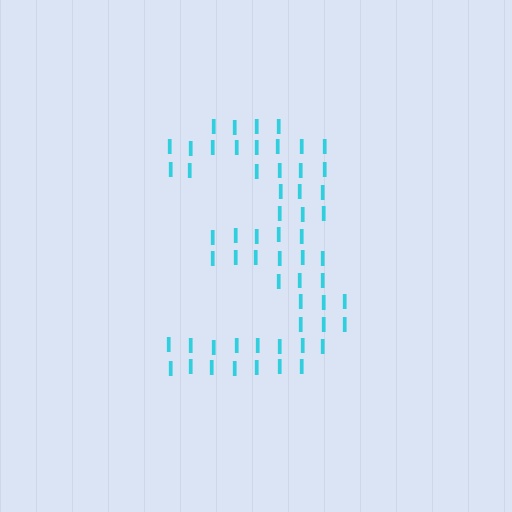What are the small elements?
The small elements are letter I's.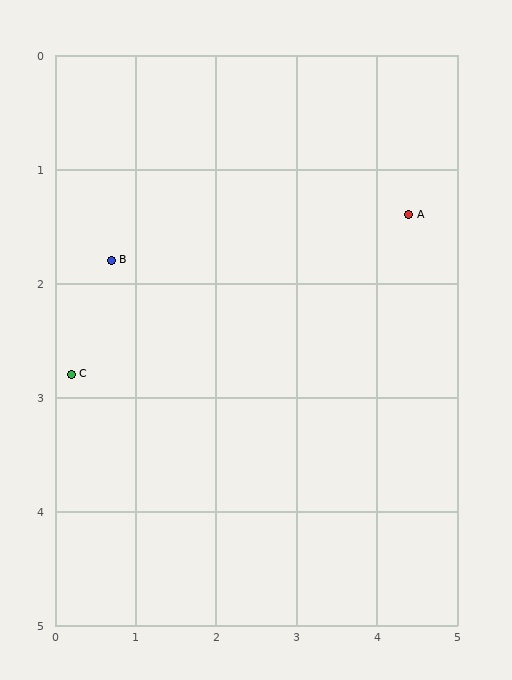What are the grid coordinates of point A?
Point A is at approximately (4.4, 1.4).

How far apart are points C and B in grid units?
Points C and B are about 1.1 grid units apart.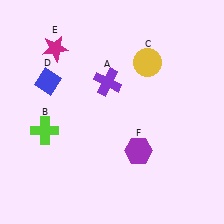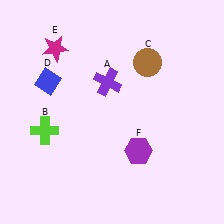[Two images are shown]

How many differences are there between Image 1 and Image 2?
There is 1 difference between the two images.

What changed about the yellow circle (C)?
In Image 1, C is yellow. In Image 2, it changed to brown.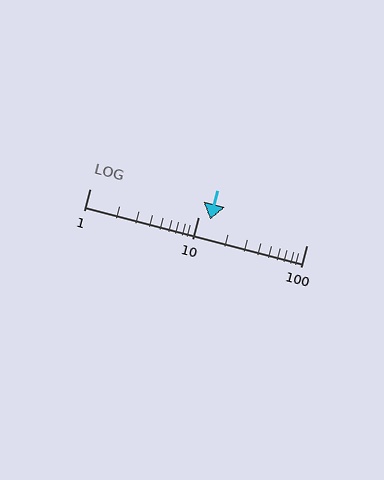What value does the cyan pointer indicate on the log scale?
The pointer indicates approximately 13.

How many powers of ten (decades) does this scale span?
The scale spans 2 decades, from 1 to 100.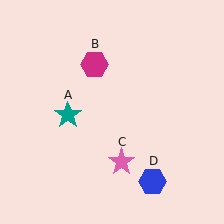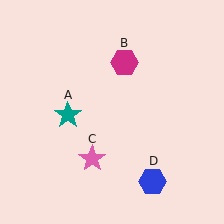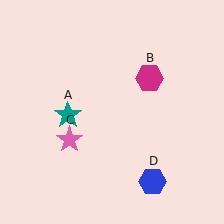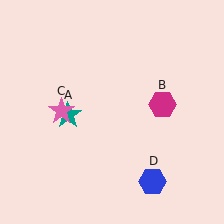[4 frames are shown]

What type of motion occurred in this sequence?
The magenta hexagon (object B), pink star (object C) rotated clockwise around the center of the scene.